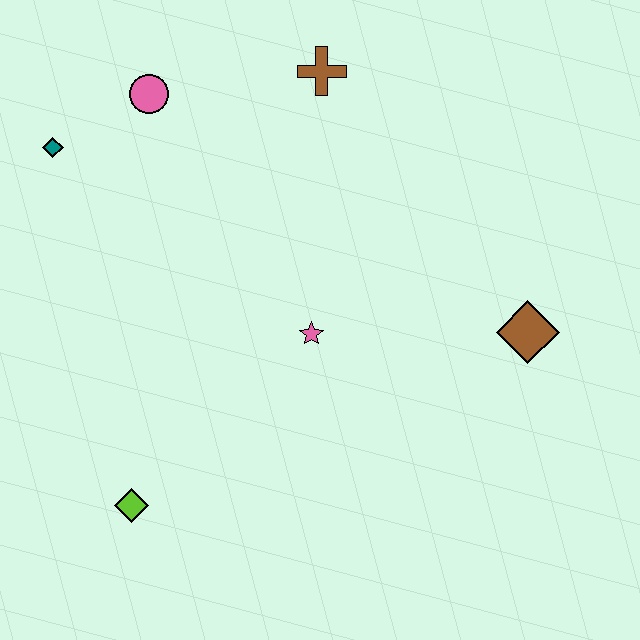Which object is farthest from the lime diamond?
The brown cross is farthest from the lime diamond.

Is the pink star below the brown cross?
Yes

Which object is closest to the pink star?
The brown diamond is closest to the pink star.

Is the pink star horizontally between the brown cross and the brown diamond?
No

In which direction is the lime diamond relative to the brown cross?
The lime diamond is below the brown cross.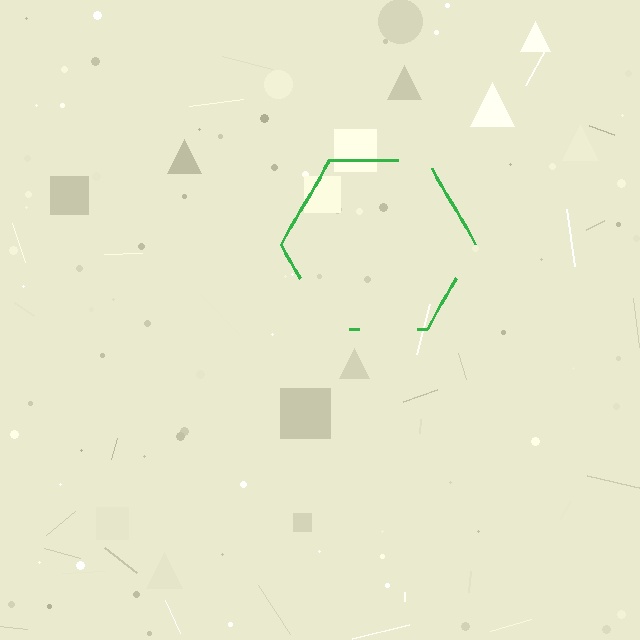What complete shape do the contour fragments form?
The contour fragments form a hexagon.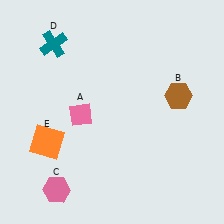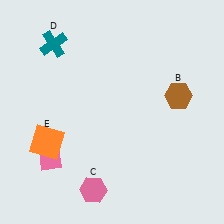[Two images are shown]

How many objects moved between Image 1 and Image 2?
2 objects moved between the two images.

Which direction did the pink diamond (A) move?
The pink diamond (A) moved down.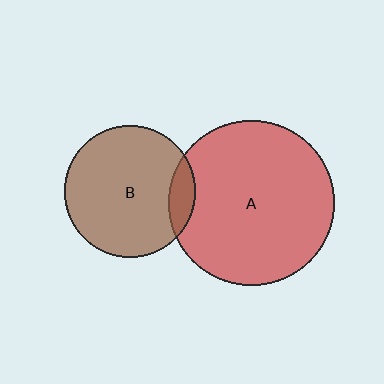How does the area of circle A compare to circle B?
Approximately 1.6 times.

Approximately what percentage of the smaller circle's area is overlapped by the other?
Approximately 10%.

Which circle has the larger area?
Circle A (red).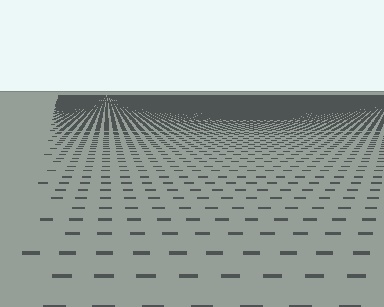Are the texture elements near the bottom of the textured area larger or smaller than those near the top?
Larger. Near the bottom, elements are closer to the viewer and appear at a bigger on-screen size.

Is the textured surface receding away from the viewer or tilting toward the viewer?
The surface is receding away from the viewer. Texture elements get smaller and denser toward the top.